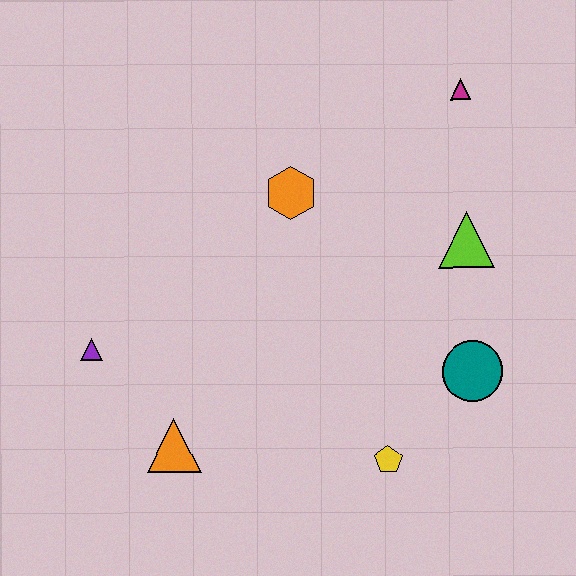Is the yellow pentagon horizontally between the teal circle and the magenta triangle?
No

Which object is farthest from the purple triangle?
The magenta triangle is farthest from the purple triangle.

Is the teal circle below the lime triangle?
Yes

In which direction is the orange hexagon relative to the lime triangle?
The orange hexagon is to the left of the lime triangle.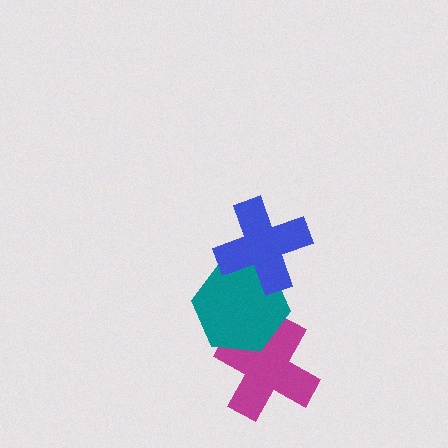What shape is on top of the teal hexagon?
The blue cross is on top of the teal hexagon.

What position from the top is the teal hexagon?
The teal hexagon is 2nd from the top.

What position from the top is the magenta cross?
The magenta cross is 3rd from the top.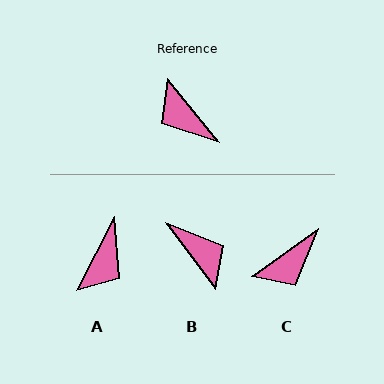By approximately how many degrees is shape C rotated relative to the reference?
Approximately 86 degrees counter-clockwise.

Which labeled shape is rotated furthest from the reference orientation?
B, about 177 degrees away.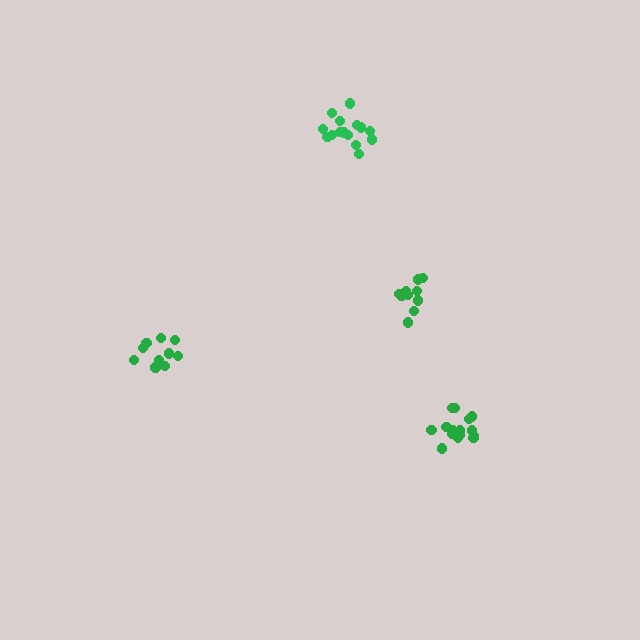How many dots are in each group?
Group 1: 10 dots, Group 2: 15 dots, Group 3: 15 dots, Group 4: 10 dots (50 total).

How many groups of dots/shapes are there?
There are 4 groups.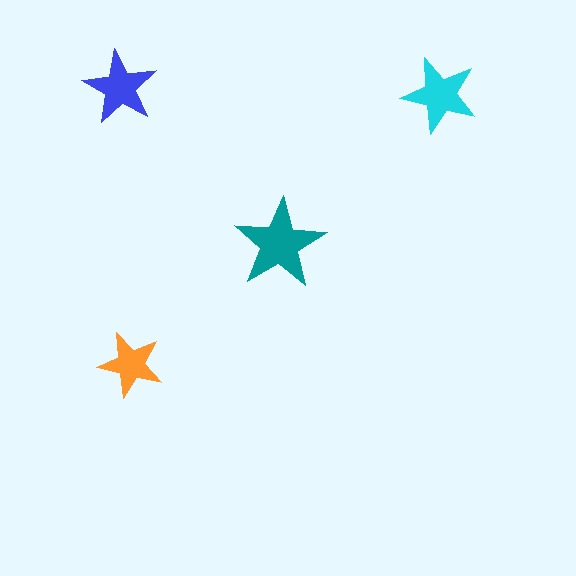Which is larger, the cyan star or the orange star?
The cyan one.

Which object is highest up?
The blue star is topmost.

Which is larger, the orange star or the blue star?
The blue one.